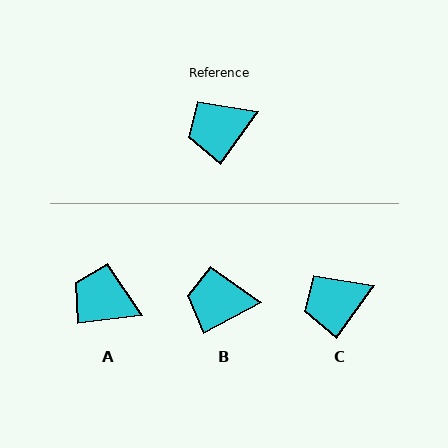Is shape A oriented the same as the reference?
No, it is off by about 47 degrees.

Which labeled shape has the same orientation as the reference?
C.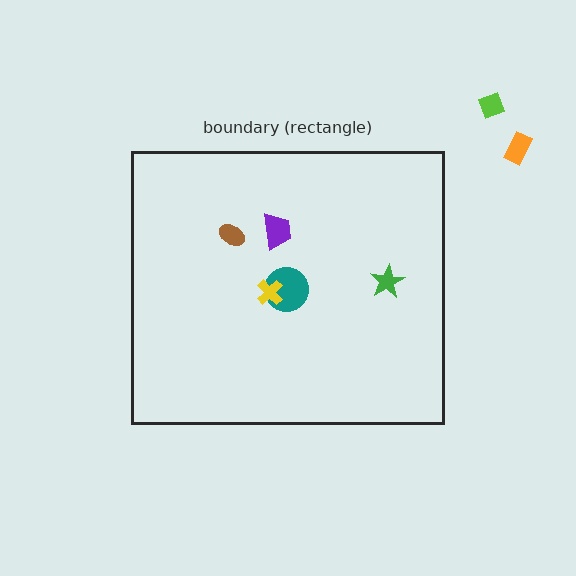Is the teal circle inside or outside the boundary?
Inside.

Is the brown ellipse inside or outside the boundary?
Inside.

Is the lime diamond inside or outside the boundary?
Outside.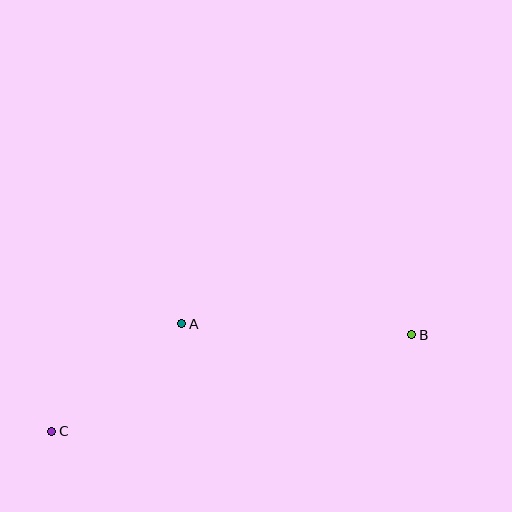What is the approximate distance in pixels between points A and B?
The distance between A and B is approximately 230 pixels.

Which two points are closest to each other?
Points A and C are closest to each other.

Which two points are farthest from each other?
Points B and C are farthest from each other.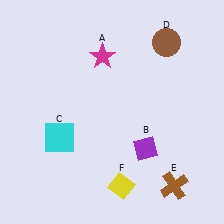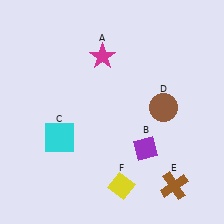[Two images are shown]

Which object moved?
The brown circle (D) moved down.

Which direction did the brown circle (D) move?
The brown circle (D) moved down.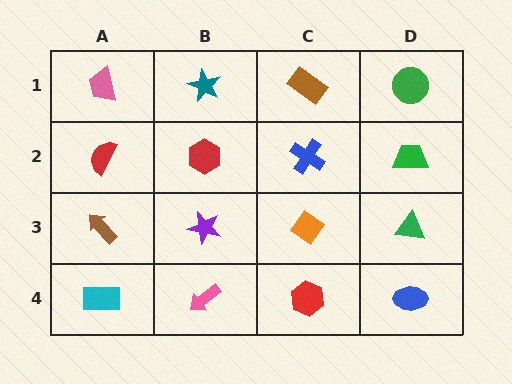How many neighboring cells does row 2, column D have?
3.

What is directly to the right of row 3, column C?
A green triangle.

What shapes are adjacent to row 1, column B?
A red hexagon (row 2, column B), a pink trapezoid (row 1, column A), a brown rectangle (row 1, column C).